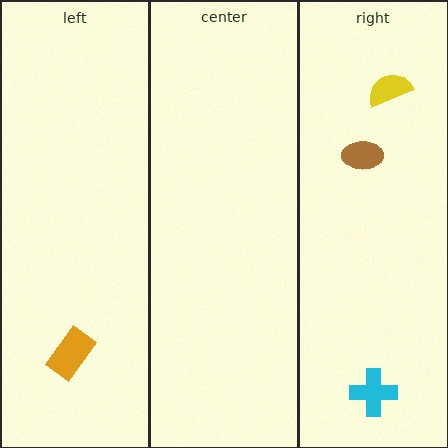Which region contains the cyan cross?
The right region.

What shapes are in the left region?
The orange rectangle.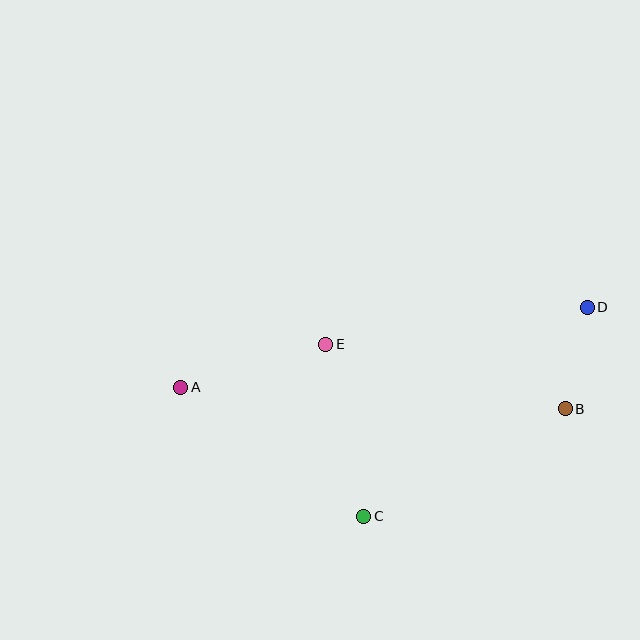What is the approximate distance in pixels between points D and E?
The distance between D and E is approximately 264 pixels.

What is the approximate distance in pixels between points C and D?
The distance between C and D is approximately 306 pixels.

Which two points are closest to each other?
Points B and D are closest to each other.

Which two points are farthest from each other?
Points A and D are farthest from each other.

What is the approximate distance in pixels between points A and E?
The distance between A and E is approximately 151 pixels.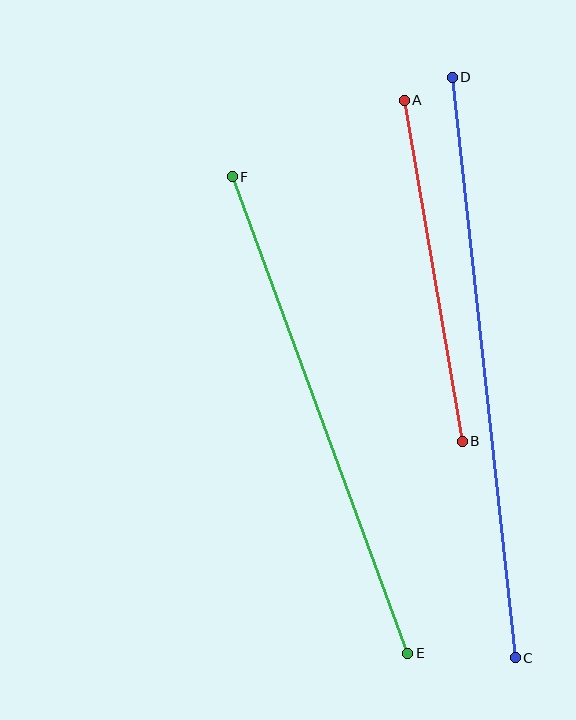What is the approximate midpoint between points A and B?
The midpoint is at approximately (433, 271) pixels.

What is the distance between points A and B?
The distance is approximately 346 pixels.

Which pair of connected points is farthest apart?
Points C and D are farthest apart.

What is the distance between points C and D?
The distance is approximately 584 pixels.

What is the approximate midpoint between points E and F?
The midpoint is at approximately (320, 415) pixels.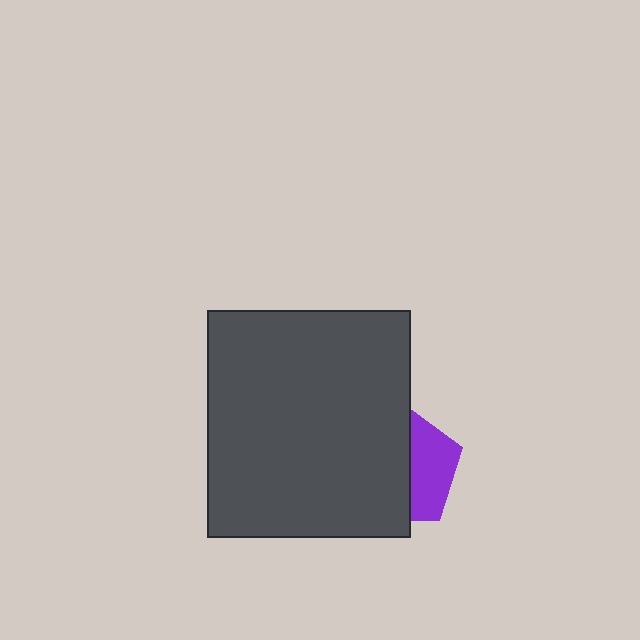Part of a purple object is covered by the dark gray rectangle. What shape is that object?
It is a pentagon.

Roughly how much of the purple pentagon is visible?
A small part of it is visible (roughly 38%).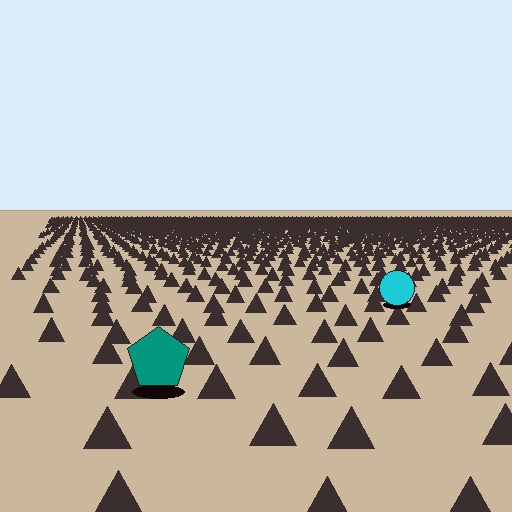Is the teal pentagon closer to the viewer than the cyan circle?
Yes. The teal pentagon is closer — you can tell from the texture gradient: the ground texture is coarser near it.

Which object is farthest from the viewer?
The cyan circle is farthest from the viewer. It appears smaller and the ground texture around it is denser.